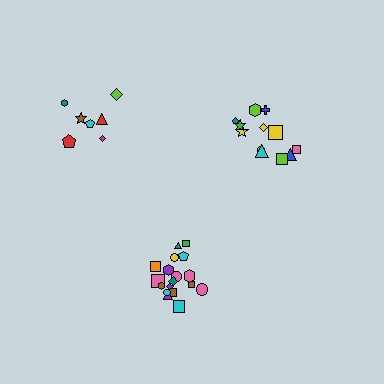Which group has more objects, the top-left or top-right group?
The top-right group.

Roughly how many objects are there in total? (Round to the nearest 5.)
Roughly 35 objects in total.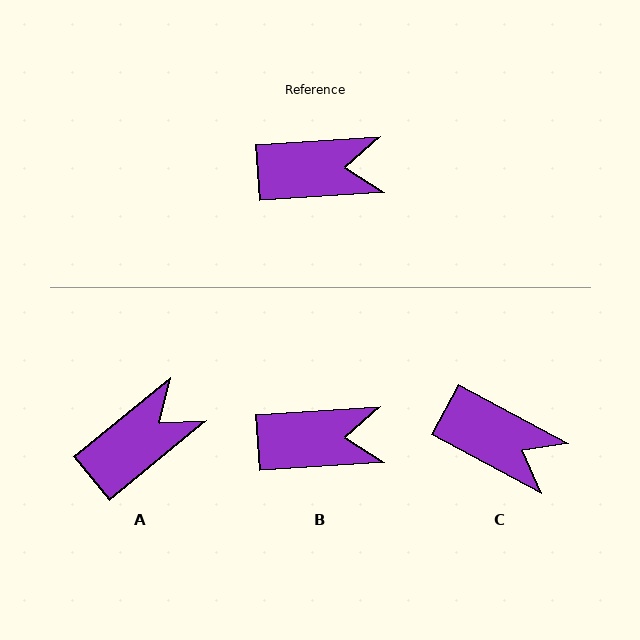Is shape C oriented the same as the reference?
No, it is off by about 32 degrees.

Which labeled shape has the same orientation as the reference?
B.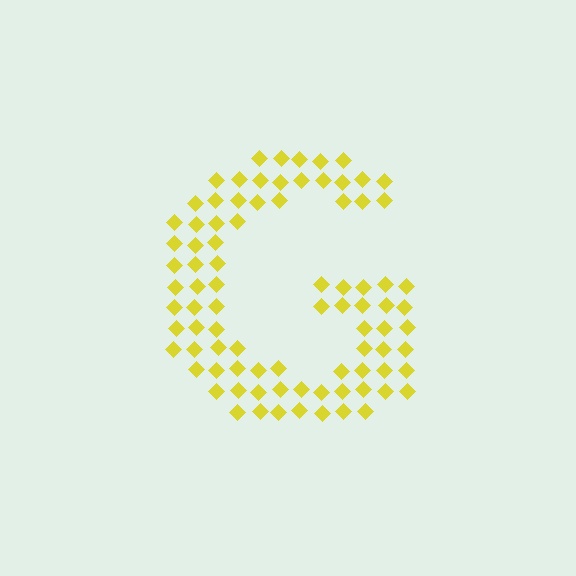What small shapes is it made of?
It is made of small diamonds.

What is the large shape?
The large shape is the letter G.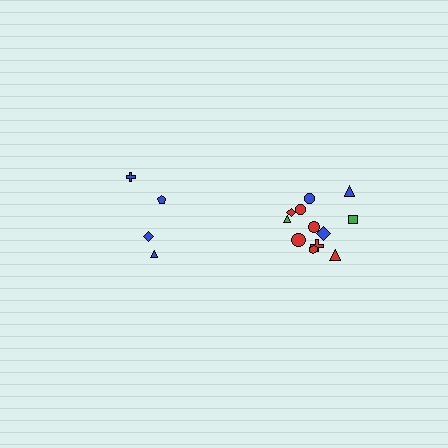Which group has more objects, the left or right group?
The right group.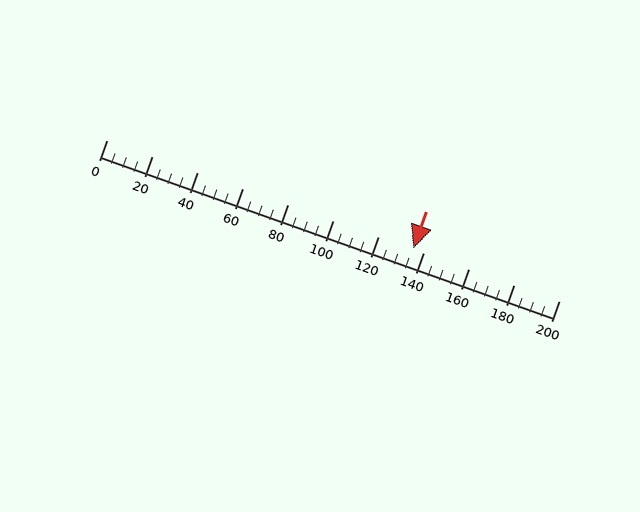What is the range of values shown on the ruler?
The ruler shows values from 0 to 200.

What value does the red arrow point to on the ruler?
The red arrow points to approximately 136.